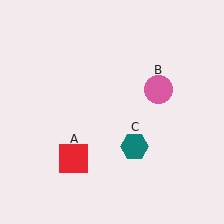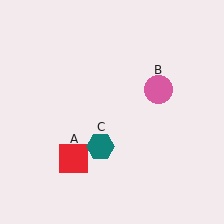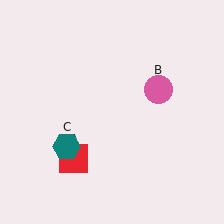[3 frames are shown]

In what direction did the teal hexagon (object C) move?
The teal hexagon (object C) moved left.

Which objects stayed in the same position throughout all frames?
Red square (object A) and pink circle (object B) remained stationary.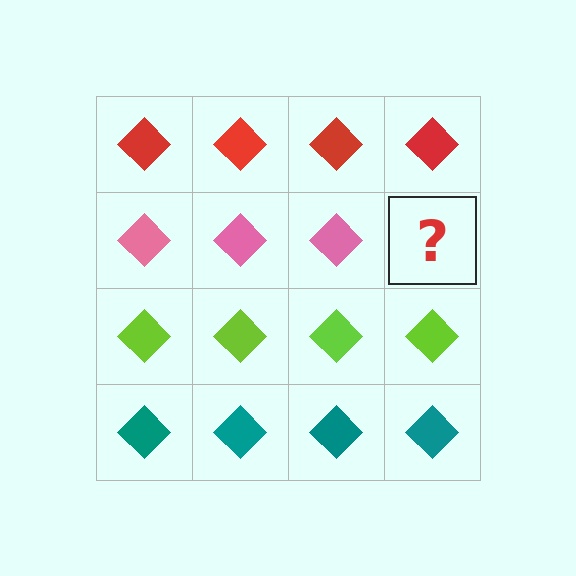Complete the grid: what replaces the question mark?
The question mark should be replaced with a pink diamond.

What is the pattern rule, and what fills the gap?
The rule is that each row has a consistent color. The gap should be filled with a pink diamond.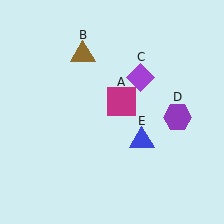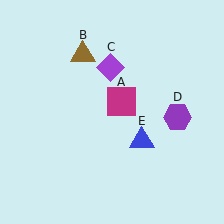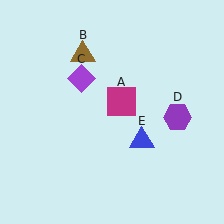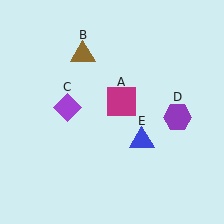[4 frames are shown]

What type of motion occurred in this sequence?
The purple diamond (object C) rotated counterclockwise around the center of the scene.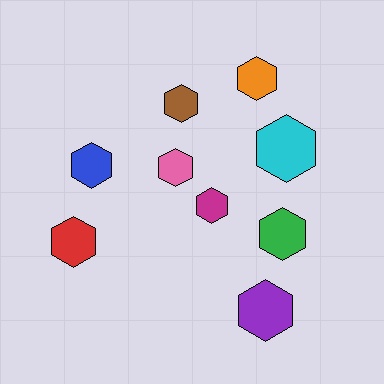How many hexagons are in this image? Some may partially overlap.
There are 9 hexagons.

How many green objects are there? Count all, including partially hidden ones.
There is 1 green object.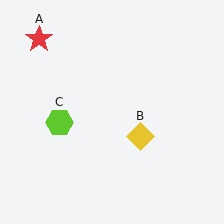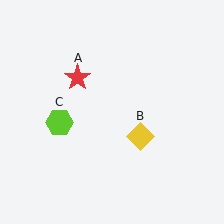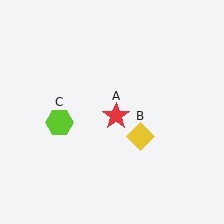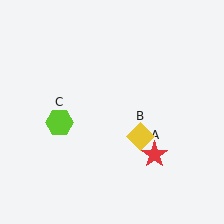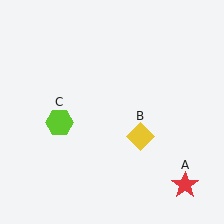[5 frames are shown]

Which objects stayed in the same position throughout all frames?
Yellow diamond (object B) and lime hexagon (object C) remained stationary.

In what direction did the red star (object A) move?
The red star (object A) moved down and to the right.